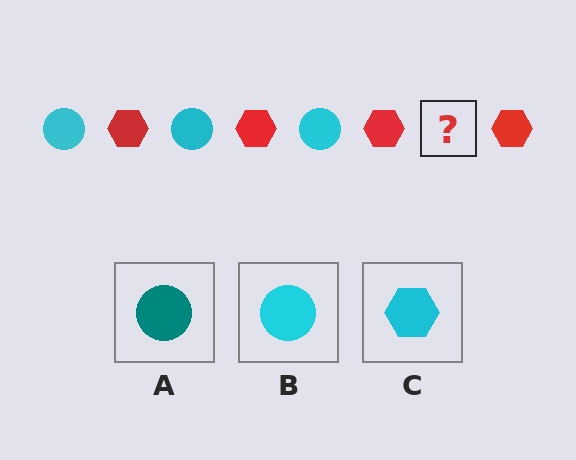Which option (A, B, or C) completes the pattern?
B.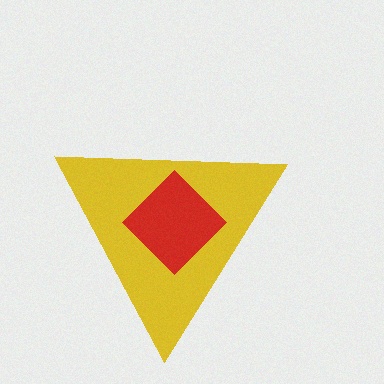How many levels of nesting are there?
2.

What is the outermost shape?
The yellow triangle.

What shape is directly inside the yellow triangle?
The red diamond.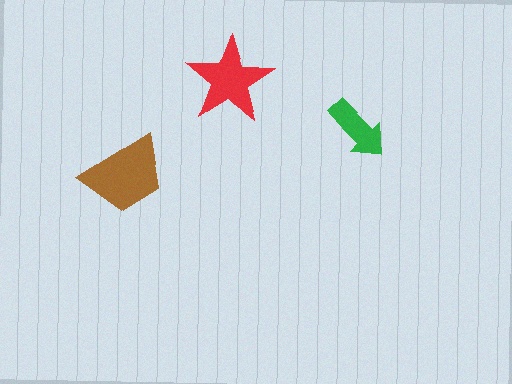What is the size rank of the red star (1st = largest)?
2nd.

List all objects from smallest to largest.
The green arrow, the red star, the brown trapezoid.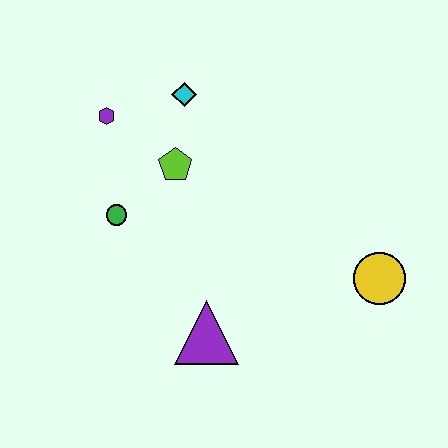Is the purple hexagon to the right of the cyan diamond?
No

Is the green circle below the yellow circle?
No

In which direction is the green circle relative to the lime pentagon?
The green circle is to the left of the lime pentagon.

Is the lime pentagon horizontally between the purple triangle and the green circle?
Yes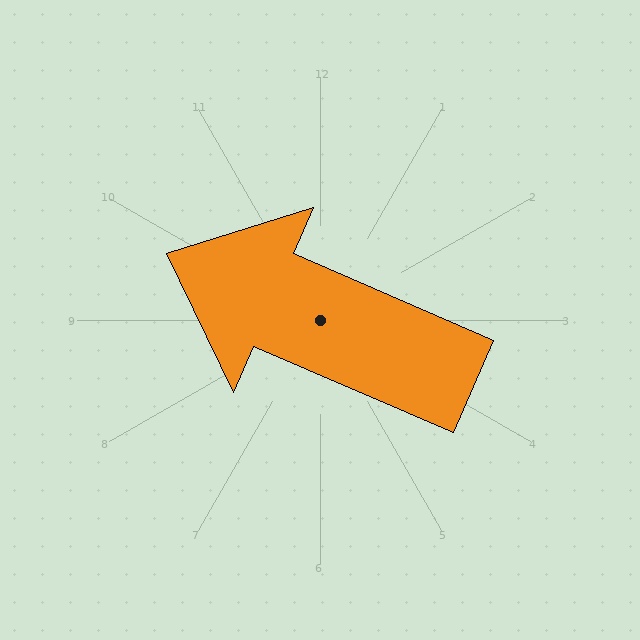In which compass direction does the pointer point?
Northwest.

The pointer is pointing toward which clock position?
Roughly 10 o'clock.